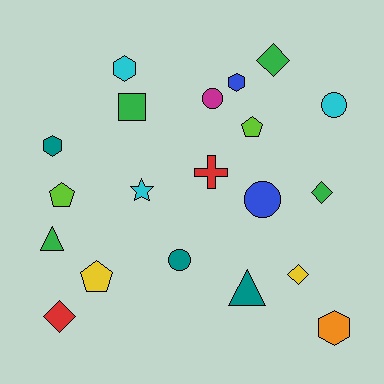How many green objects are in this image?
There are 4 green objects.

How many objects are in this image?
There are 20 objects.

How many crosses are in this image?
There is 1 cross.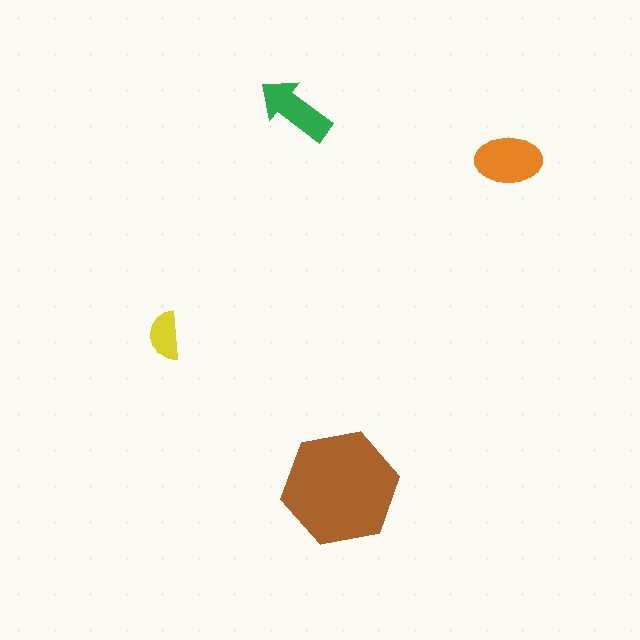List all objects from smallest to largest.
The yellow semicircle, the green arrow, the orange ellipse, the brown hexagon.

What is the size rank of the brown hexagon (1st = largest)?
1st.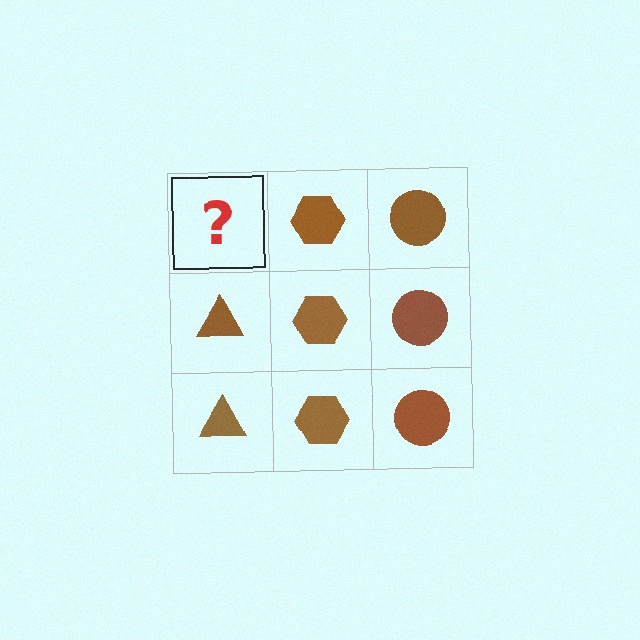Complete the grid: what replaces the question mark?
The question mark should be replaced with a brown triangle.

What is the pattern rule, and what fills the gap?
The rule is that each column has a consistent shape. The gap should be filled with a brown triangle.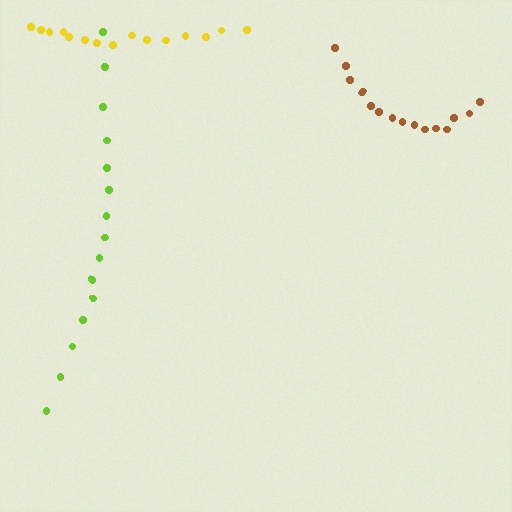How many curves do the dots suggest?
There are 3 distinct paths.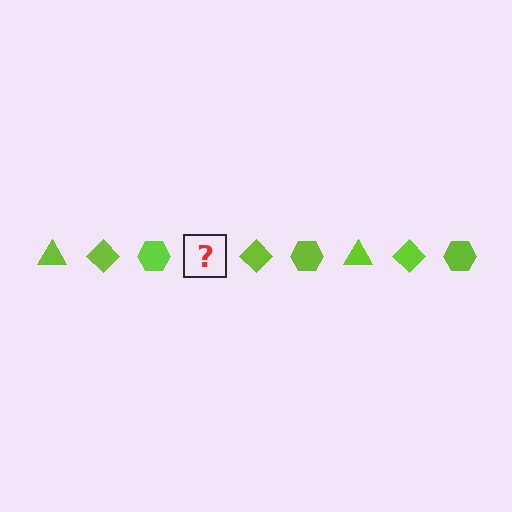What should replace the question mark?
The question mark should be replaced with a lime triangle.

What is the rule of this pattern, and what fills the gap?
The rule is that the pattern cycles through triangle, diamond, hexagon shapes in lime. The gap should be filled with a lime triangle.